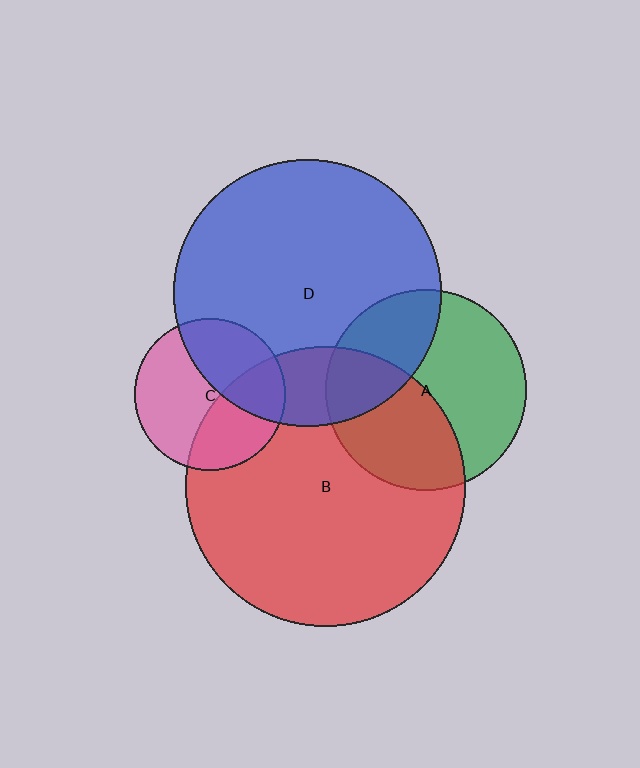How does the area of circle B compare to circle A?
Approximately 1.9 times.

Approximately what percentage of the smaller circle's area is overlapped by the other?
Approximately 40%.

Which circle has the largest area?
Circle B (red).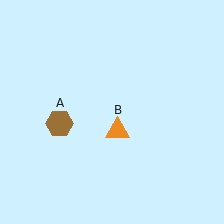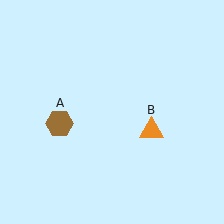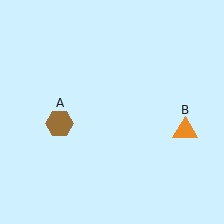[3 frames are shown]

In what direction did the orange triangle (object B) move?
The orange triangle (object B) moved right.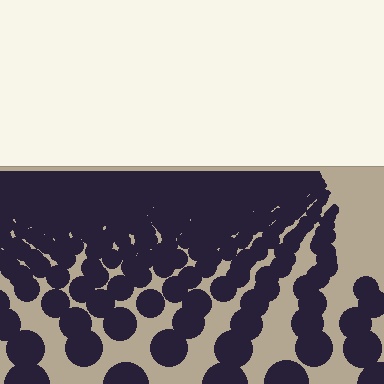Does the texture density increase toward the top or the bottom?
Density increases toward the top.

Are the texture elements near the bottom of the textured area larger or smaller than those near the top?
Larger. Near the bottom, elements are closer to the viewer and appear at a bigger on-screen size.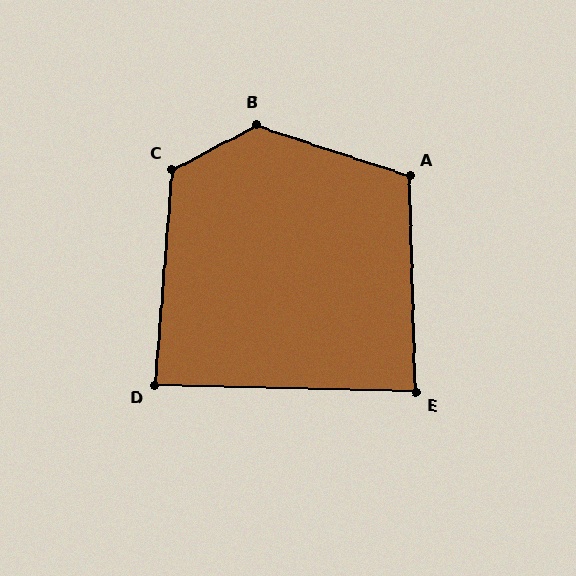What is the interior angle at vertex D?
Approximately 87 degrees (approximately right).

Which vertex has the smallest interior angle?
E, at approximately 87 degrees.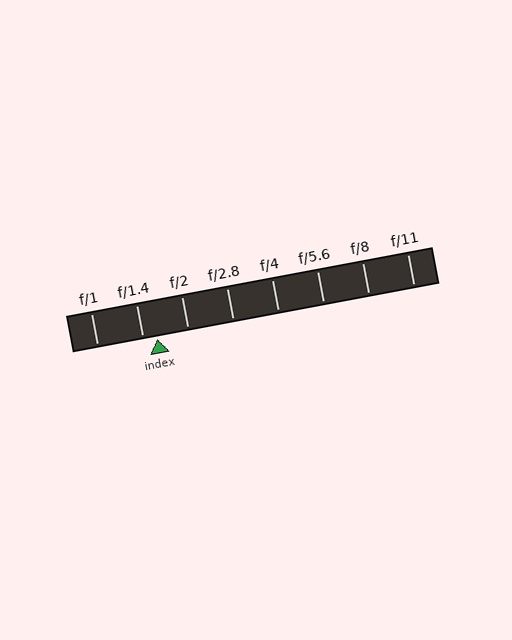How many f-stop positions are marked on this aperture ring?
There are 8 f-stop positions marked.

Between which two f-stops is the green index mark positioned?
The index mark is between f/1.4 and f/2.